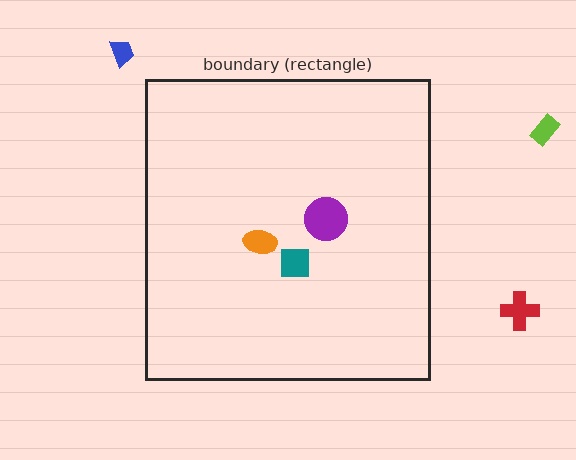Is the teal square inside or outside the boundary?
Inside.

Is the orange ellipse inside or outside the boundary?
Inside.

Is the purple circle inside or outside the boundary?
Inside.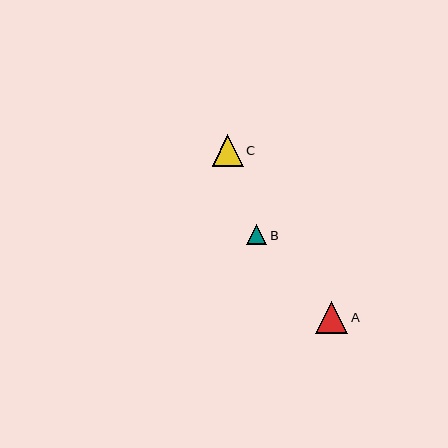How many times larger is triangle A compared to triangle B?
Triangle A is approximately 1.6 times the size of triangle B.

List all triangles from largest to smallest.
From largest to smallest: A, C, B.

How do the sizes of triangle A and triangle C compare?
Triangle A and triangle C are approximately the same size.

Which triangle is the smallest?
Triangle B is the smallest with a size of approximately 20 pixels.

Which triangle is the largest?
Triangle A is the largest with a size of approximately 33 pixels.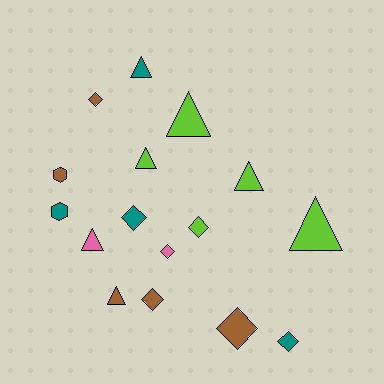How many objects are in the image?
There are 16 objects.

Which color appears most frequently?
Lime, with 5 objects.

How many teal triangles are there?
There is 1 teal triangle.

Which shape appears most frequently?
Diamond, with 7 objects.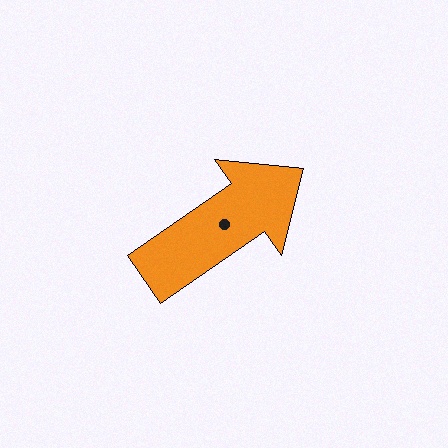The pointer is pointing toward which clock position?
Roughly 2 o'clock.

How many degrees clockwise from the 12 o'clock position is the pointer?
Approximately 55 degrees.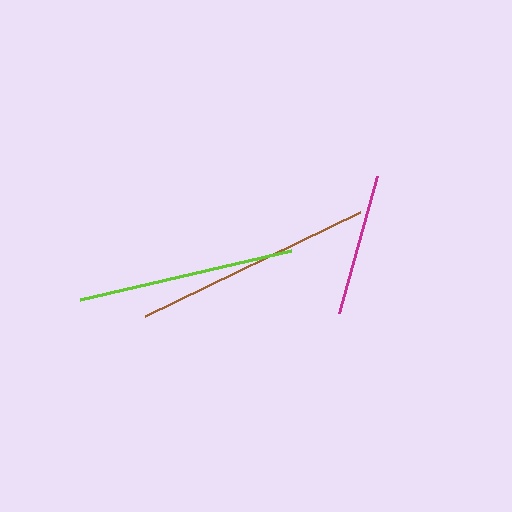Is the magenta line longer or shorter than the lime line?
The lime line is longer than the magenta line.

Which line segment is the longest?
The brown line is the longest at approximately 239 pixels.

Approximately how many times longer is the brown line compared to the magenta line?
The brown line is approximately 1.7 times the length of the magenta line.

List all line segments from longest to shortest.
From longest to shortest: brown, lime, magenta.